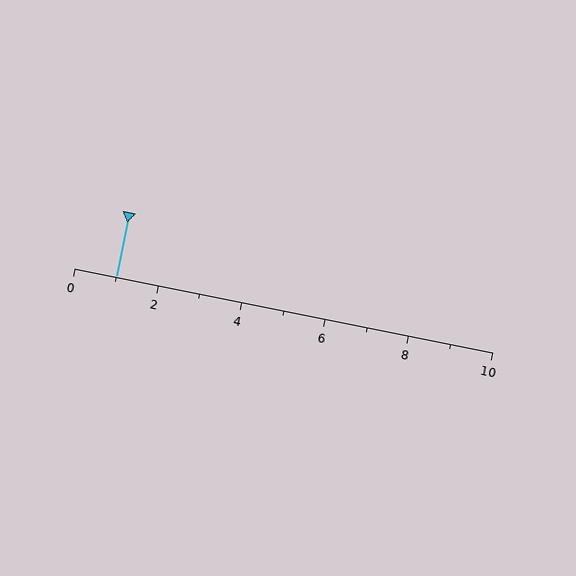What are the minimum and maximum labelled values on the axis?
The axis runs from 0 to 10.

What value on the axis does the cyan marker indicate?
The marker indicates approximately 1.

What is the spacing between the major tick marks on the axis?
The major ticks are spaced 2 apart.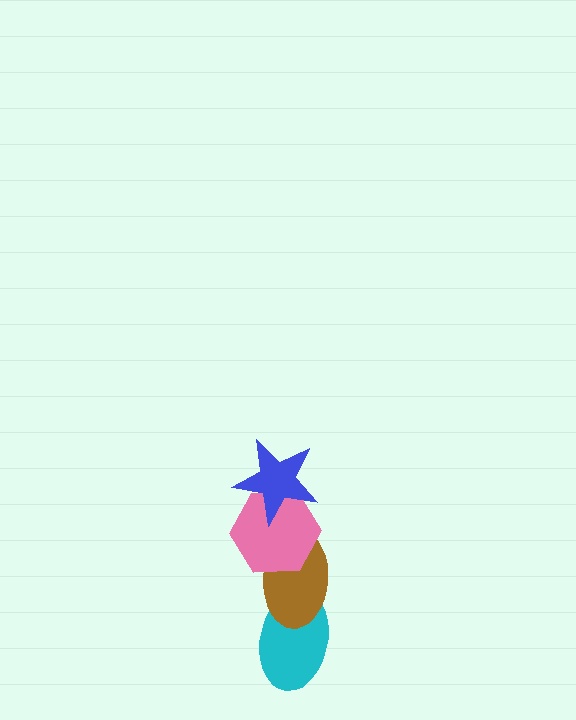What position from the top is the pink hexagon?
The pink hexagon is 2nd from the top.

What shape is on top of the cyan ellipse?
The brown ellipse is on top of the cyan ellipse.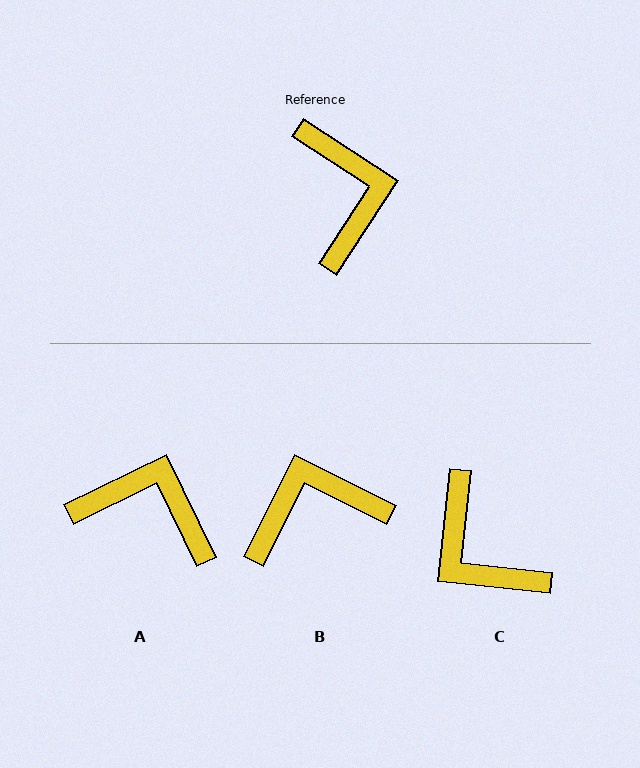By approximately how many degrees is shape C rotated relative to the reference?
Approximately 153 degrees clockwise.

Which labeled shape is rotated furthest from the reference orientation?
C, about 153 degrees away.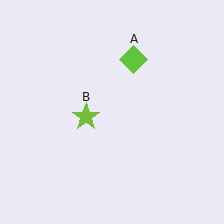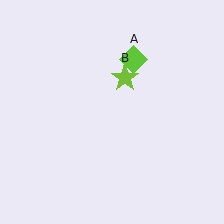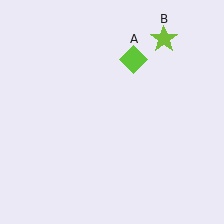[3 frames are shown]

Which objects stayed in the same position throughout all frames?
Lime diamond (object A) remained stationary.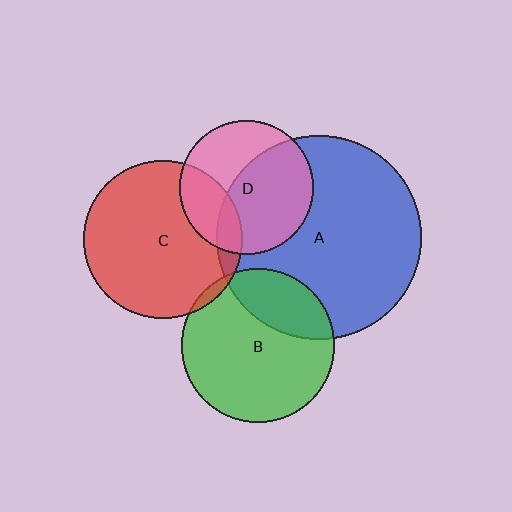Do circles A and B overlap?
Yes.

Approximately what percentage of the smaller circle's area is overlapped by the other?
Approximately 25%.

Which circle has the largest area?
Circle A (blue).